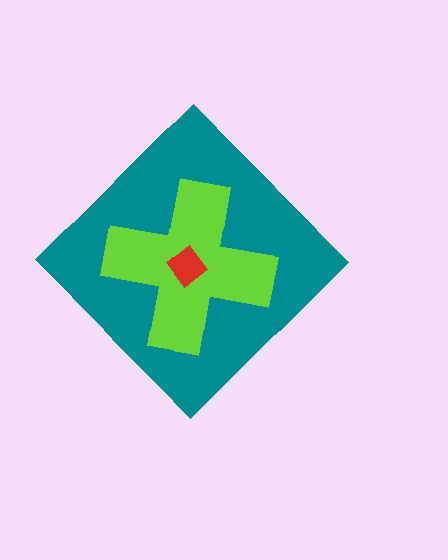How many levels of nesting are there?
3.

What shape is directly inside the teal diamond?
The lime cross.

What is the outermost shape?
The teal diamond.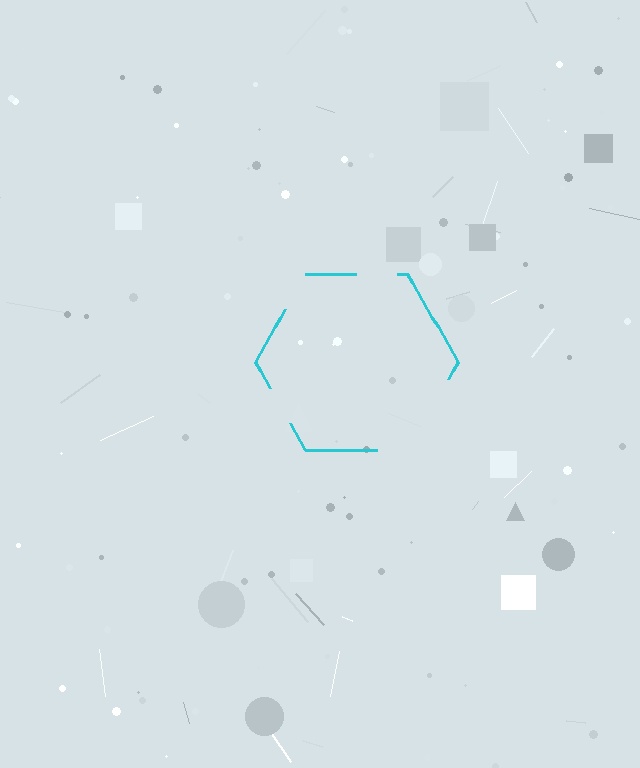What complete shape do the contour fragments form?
The contour fragments form a hexagon.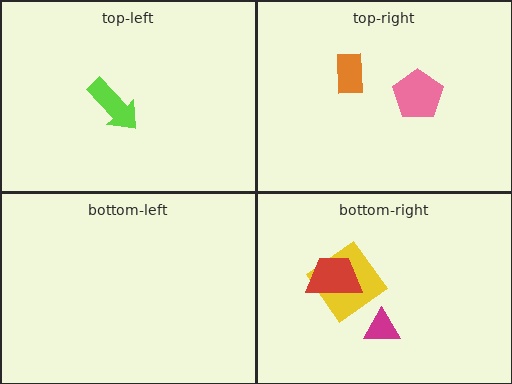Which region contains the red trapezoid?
The bottom-right region.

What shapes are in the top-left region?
The lime arrow.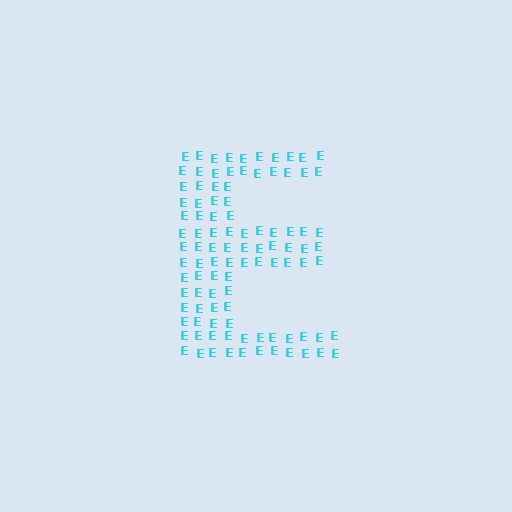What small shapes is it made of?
It is made of small letter E's.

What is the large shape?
The large shape is the letter E.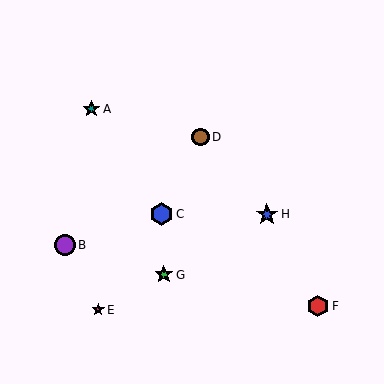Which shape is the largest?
The blue hexagon (labeled C) is the largest.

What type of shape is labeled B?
Shape B is a purple circle.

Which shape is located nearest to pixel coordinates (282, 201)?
The blue star (labeled H) at (267, 214) is nearest to that location.